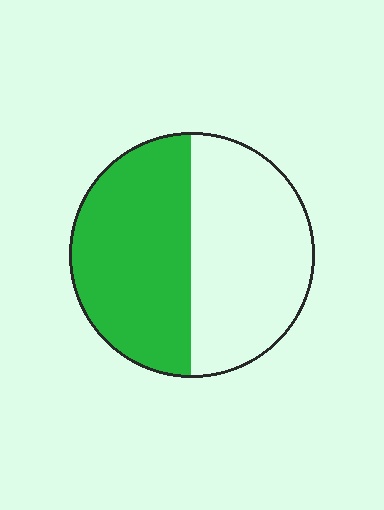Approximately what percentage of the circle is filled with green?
Approximately 50%.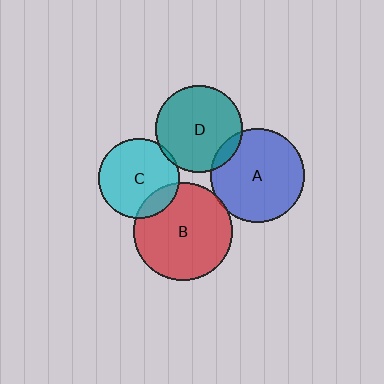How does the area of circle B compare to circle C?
Approximately 1.5 times.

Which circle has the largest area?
Circle B (red).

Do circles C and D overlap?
Yes.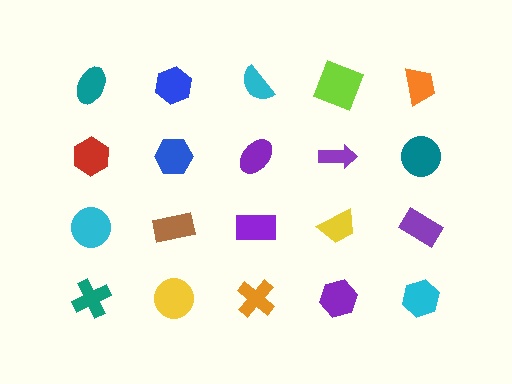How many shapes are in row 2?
5 shapes.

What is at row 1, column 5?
An orange trapezoid.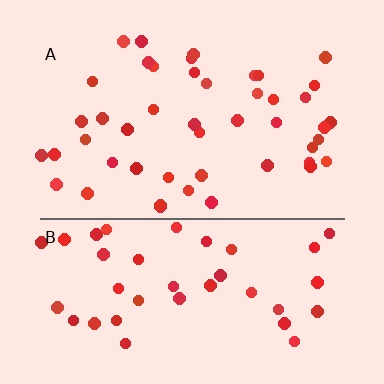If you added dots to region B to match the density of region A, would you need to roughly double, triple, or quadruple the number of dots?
Approximately double.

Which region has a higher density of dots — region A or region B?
A (the top).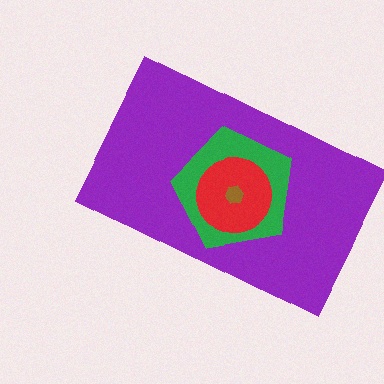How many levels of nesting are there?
4.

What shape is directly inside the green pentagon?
The red circle.